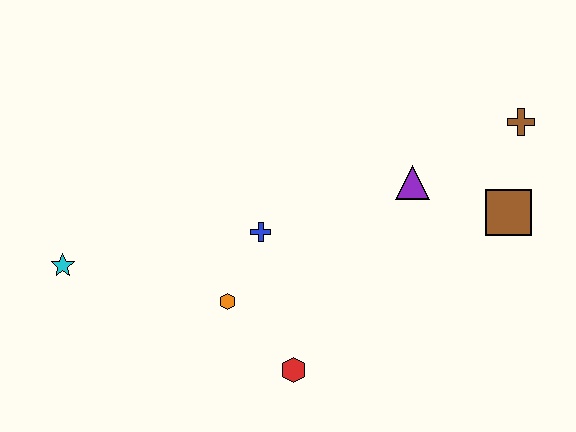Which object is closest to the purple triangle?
The brown square is closest to the purple triangle.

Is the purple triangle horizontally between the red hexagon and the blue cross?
No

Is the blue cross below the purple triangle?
Yes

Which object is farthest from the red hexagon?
The brown cross is farthest from the red hexagon.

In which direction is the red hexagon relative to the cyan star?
The red hexagon is to the right of the cyan star.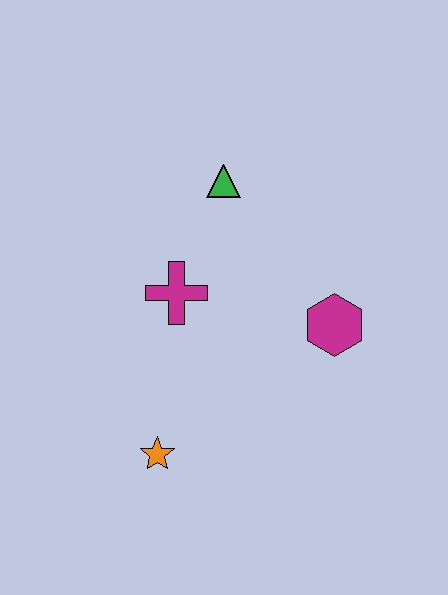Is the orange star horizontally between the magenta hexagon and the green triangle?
No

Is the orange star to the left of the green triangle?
Yes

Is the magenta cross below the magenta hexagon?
No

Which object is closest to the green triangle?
The magenta cross is closest to the green triangle.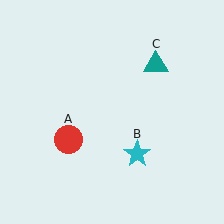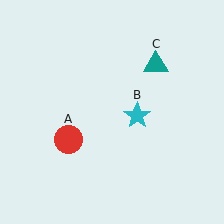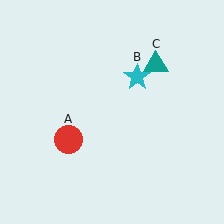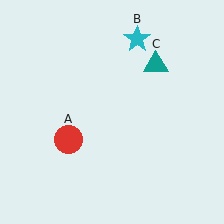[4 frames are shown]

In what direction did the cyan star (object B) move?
The cyan star (object B) moved up.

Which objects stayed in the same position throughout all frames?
Red circle (object A) and teal triangle (object C) remained stationary.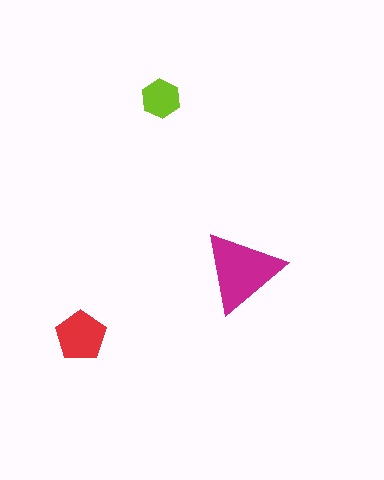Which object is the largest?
The magenta triangle.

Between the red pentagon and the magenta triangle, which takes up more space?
The magenta triangle.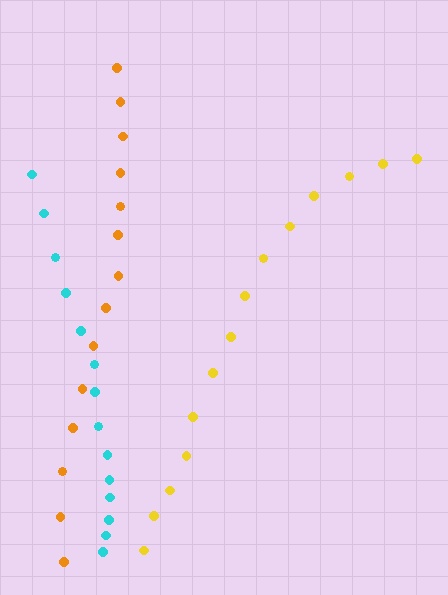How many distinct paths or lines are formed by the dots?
There are 3 distinct paths.